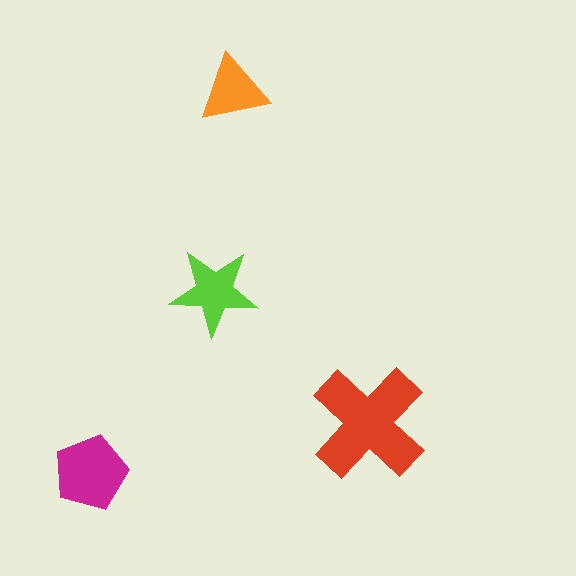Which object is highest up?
The orange triangle is topmost.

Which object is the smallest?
The orange triangle.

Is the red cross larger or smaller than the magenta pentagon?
Larger.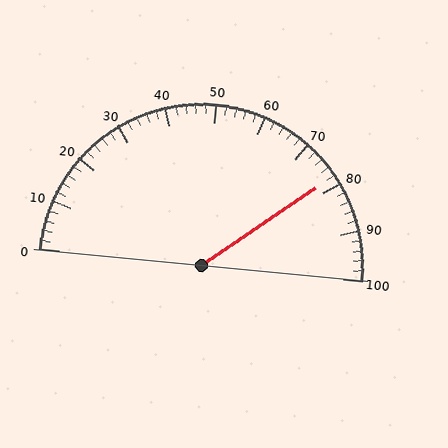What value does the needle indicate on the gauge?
The needle indicates approximately 78.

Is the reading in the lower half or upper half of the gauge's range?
The reading is in the upper half of the range (0 to 100).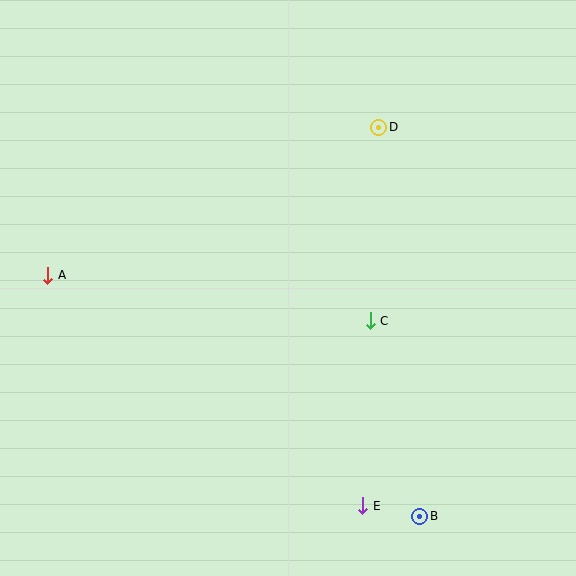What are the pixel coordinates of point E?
Point E is at (363, 506).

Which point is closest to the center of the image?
Point C at (370, 321) is closest to the center.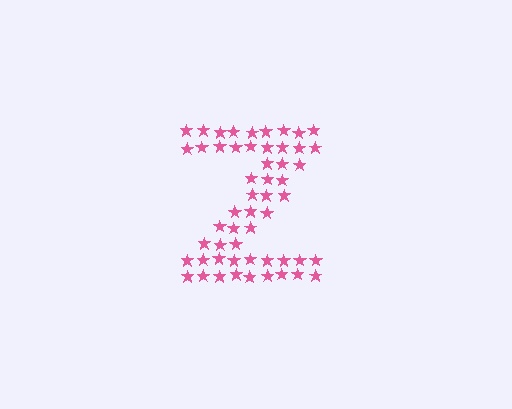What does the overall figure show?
The overall figure shows the letter Z.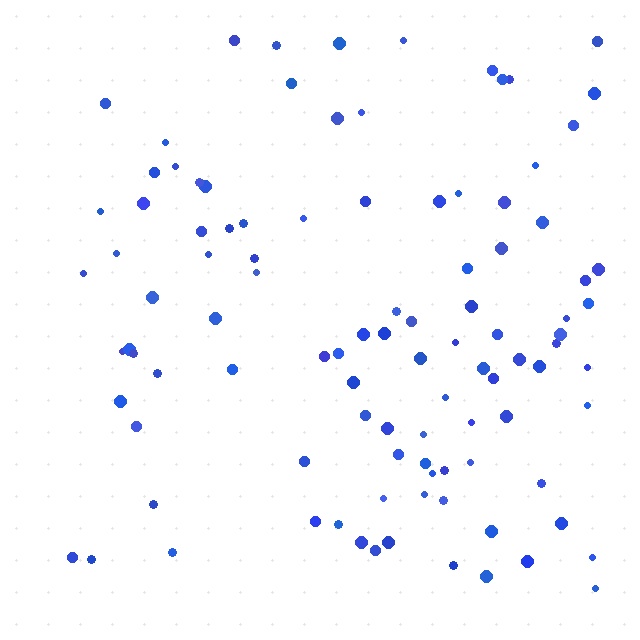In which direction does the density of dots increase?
From left to right, with the right side densest.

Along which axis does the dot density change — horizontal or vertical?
Horizontal.